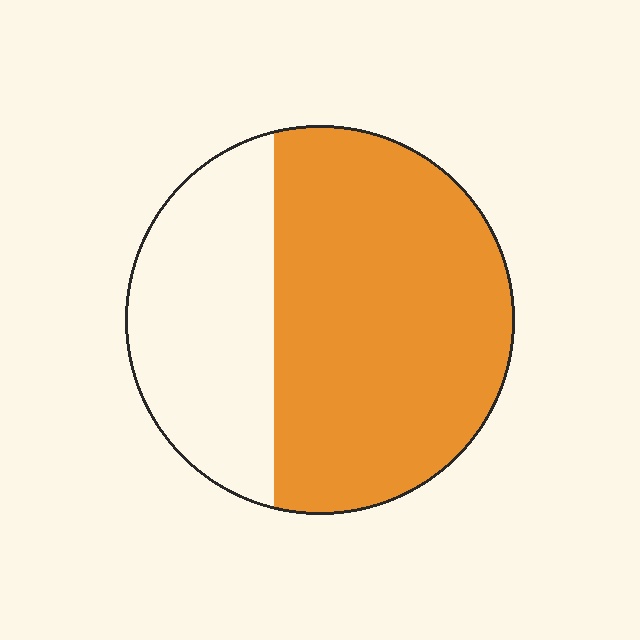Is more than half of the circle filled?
Yes.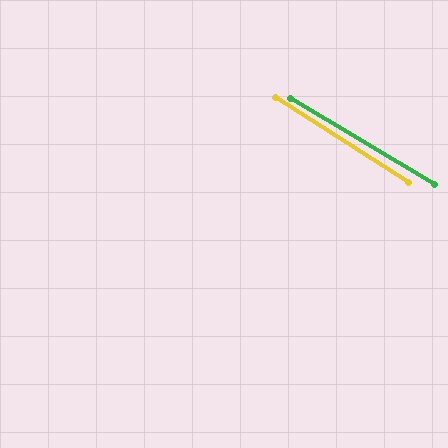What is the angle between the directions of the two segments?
Approximately 2 degrees.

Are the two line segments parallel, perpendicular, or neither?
Parallel — their directions differ by only 1.8°.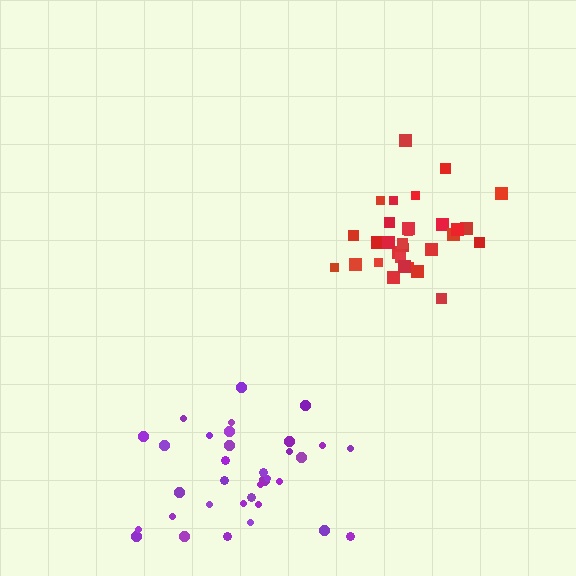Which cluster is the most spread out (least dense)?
Purple.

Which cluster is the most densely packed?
Red.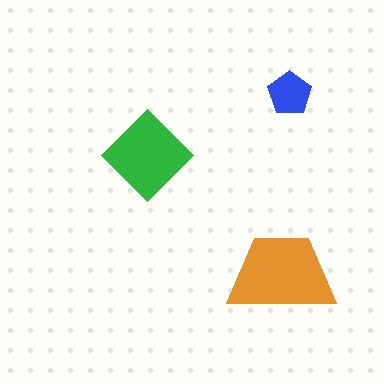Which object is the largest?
The orange trapezoid.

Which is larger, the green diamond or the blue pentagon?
The green diamond.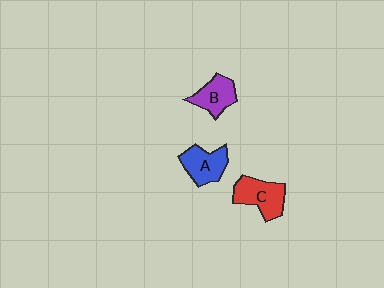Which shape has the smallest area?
Shape B (purple).